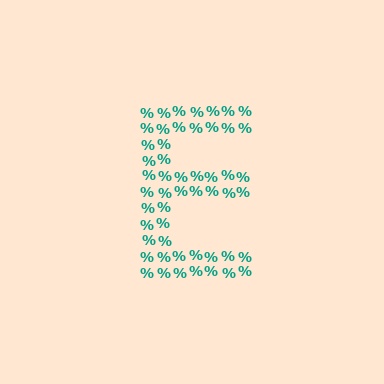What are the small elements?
The small elements are percent signs.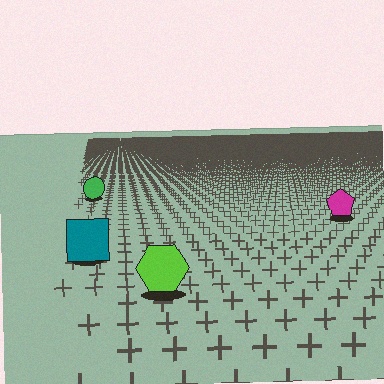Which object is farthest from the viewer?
The green circle is farthest from the viewer. It appears smaller and the ground texture around it is denser.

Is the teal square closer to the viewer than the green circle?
Yes. The teal square is closer — you can tell from the texture gradient: the ground texture is coarser near it.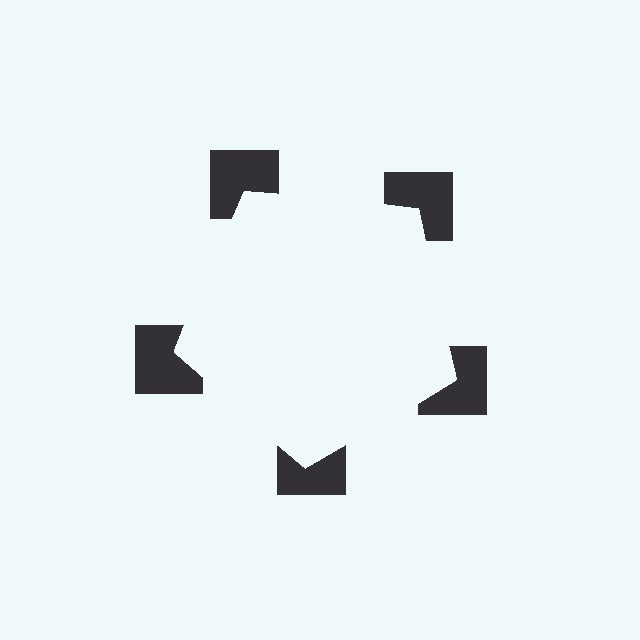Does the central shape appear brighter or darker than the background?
It typically appears slightly brighter than the background, even though no actual brightness change is drawn.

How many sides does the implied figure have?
5 sides.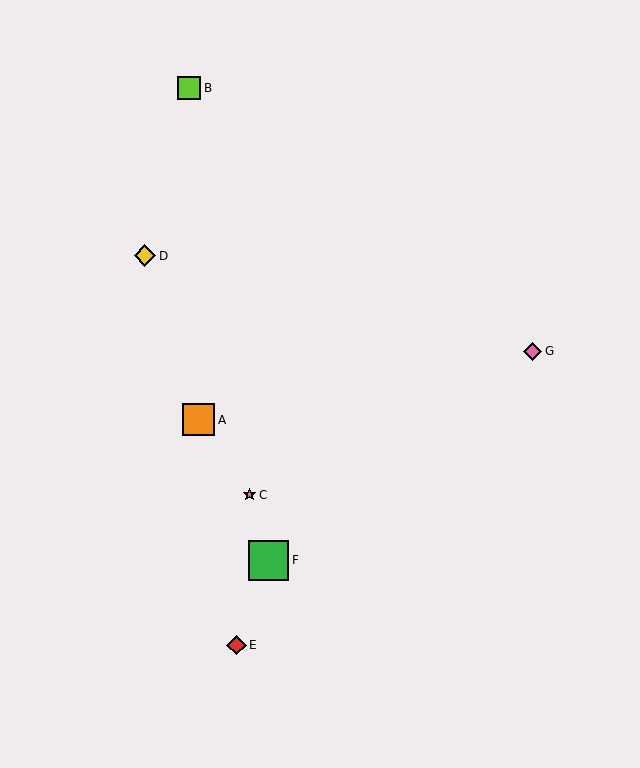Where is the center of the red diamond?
The center of the red diamond is at (236, 645).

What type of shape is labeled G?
Shape G is a pink diamond.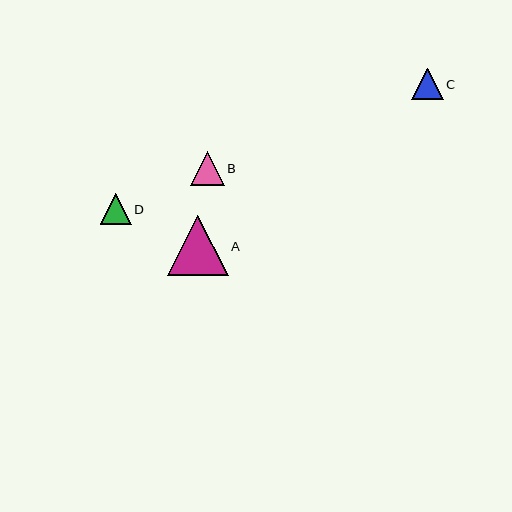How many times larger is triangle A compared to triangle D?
Triangle A is approximately 2.0 times the size of triangle D.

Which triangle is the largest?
Triangle A is the largest with a size of approximately 60 pixels.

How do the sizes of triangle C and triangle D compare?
Triangle C and triangle D are approximately the same size.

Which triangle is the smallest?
Triangle D is the smallest with a size of approximately 31 pixels.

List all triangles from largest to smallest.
From largest to smallest: A, B, C, D.